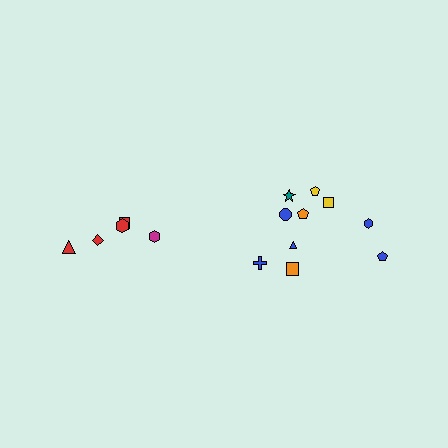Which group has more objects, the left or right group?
The right group.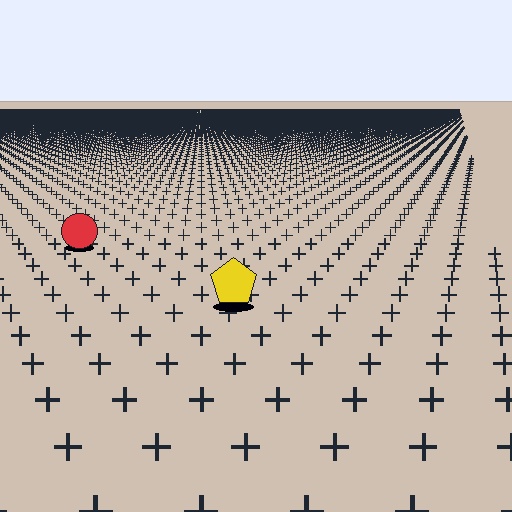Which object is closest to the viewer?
The yellow pentagon is closest. The texture marks near it are larger and more spread out.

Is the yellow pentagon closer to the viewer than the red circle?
Yes. The yellow pentagon is closer — you can tell from the texture gradient: the ground texture is coarser near it.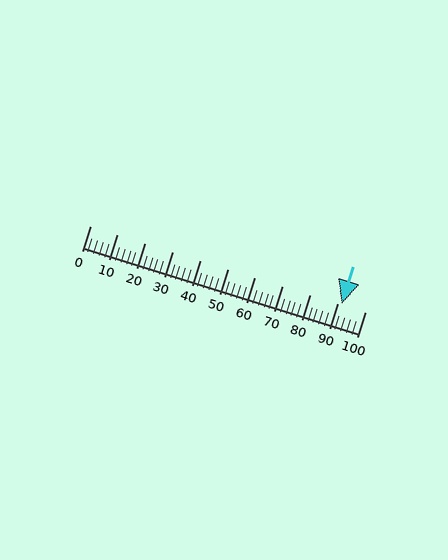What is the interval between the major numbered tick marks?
The major tick marks are spaced 10 units apart.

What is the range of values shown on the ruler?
The ruler shows values from 0 to 100.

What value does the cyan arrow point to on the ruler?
The cyan arrow points to approximately 91.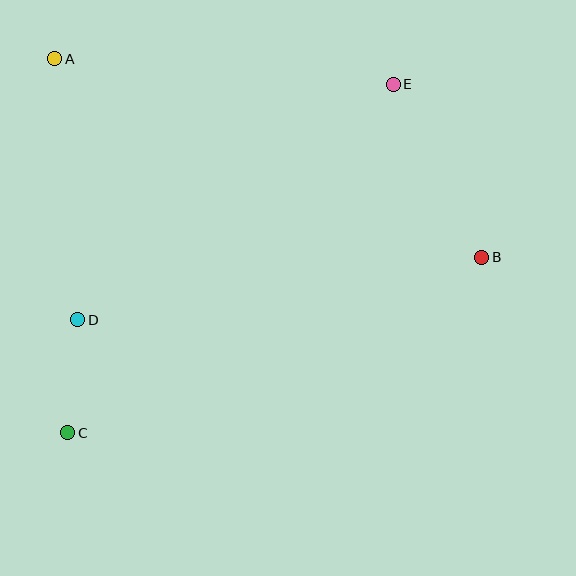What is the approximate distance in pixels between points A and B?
The distance between A and B is approximately 471 pixels.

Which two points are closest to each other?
Points C and D are closest to each other.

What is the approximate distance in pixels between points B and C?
The distance between B and C is approximately 450 pixels.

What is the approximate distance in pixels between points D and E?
The distance between D and E is approximately 394 pixels.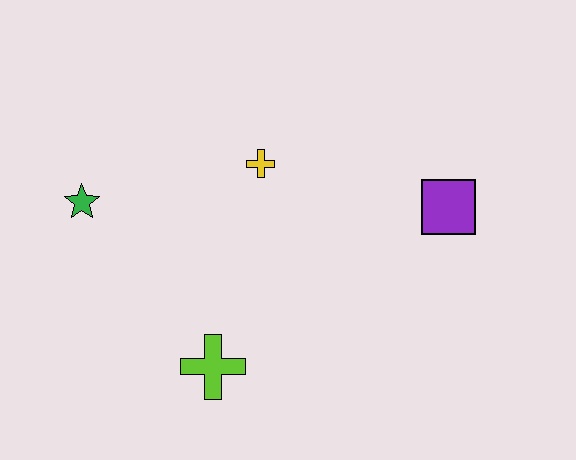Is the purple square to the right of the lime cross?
Yes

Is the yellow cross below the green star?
No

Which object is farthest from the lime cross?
The purple square is farthest from the lime cross.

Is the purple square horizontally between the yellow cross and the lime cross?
No